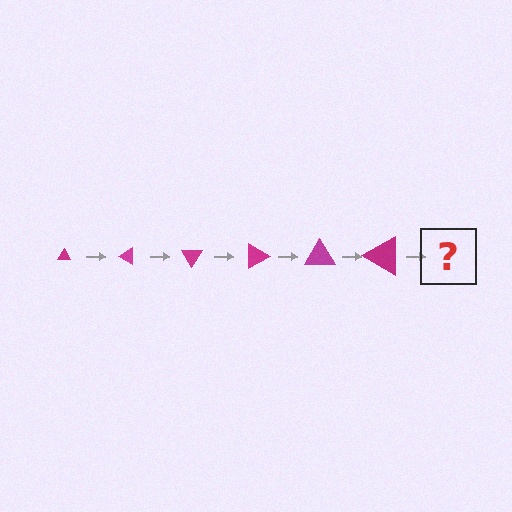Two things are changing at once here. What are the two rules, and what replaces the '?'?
The two rules are that the triangle grows larger each step and it rotates 30 degrees each step. The '?' should be a triangle, larger than the previous one and rotated 180 degrees from the start.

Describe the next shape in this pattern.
It should be a triangle, larger than the previous one and rotated 180 degrees from the start.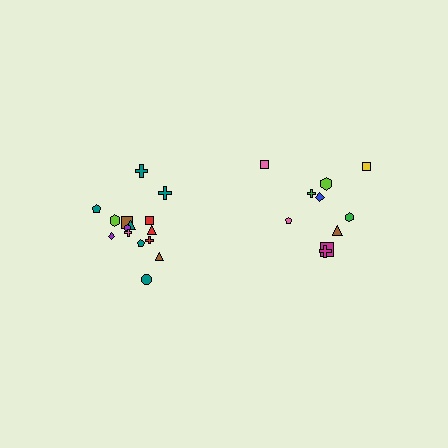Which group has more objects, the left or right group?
The left group.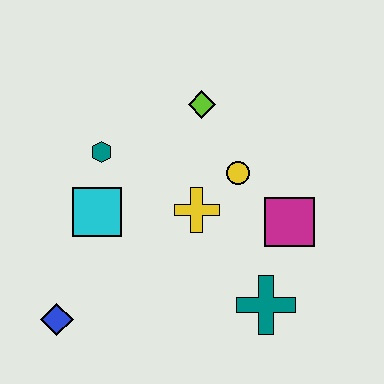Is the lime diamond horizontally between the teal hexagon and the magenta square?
Yes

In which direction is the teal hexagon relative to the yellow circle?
The teal hexagon is to the left of the yellow circle.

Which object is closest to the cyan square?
The teal hexagon is closest to the cyan square.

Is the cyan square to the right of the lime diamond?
No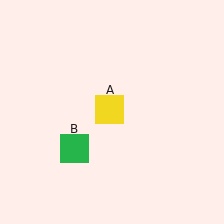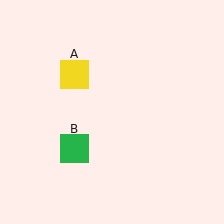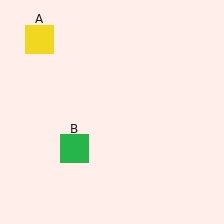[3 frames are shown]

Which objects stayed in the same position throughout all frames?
Green square (object B) remained stationary.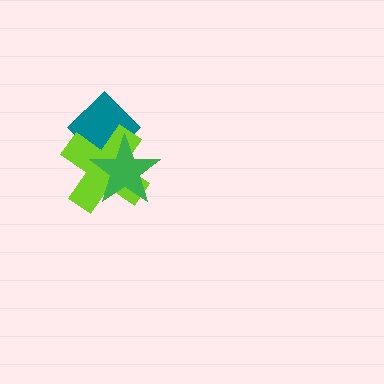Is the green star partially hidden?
No, no other shape covers it.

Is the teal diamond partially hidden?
Yes, it is partially covered by another shape.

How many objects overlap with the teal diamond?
2 objects overlap with the teal diamond.